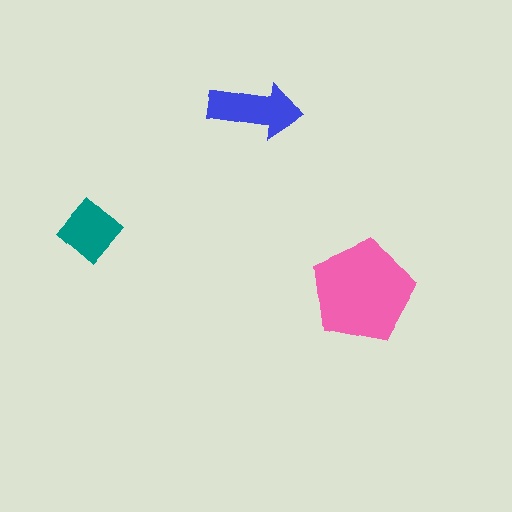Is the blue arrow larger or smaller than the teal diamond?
Larger.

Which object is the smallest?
The teal diamond.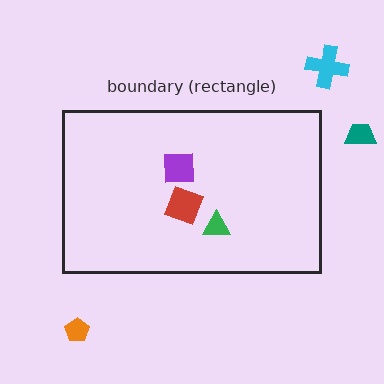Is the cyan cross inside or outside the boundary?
Outside.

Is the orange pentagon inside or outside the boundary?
Outside.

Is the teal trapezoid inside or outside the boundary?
Outside.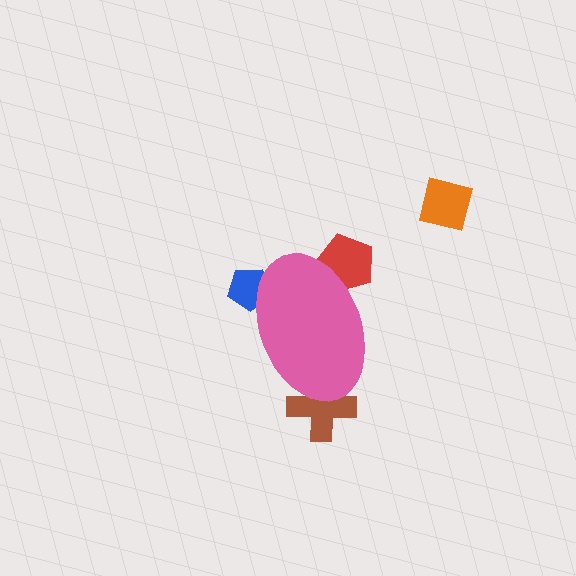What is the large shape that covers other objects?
A pink ellipse.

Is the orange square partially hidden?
No, the orange square is fully visible.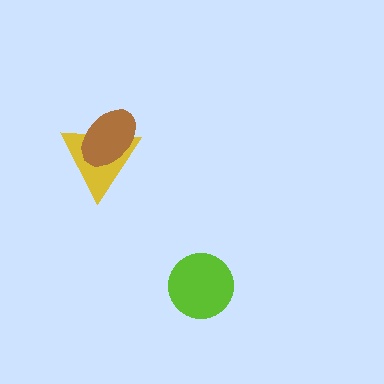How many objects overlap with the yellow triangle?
1 object overlaps with the yellow triangle.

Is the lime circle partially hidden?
No, no other shape covers it.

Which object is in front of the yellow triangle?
The brown ellipse is in front of the yellow triangle.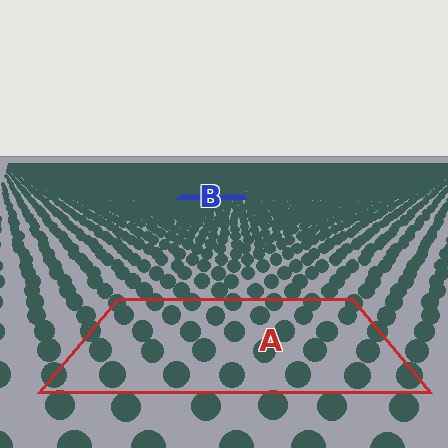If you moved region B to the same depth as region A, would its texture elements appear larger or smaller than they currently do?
They would appear larger. At a closer depth, the same texture elements are projected at a bigger on-screen size.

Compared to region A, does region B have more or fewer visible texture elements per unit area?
Region B has more texture elements per unit area — they are packed more densely because it is farther away.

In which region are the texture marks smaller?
The texture marks are smaller in region B, because it is farther away.